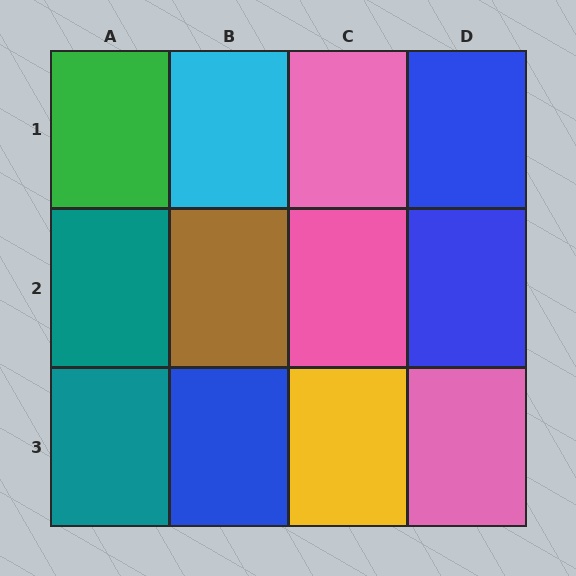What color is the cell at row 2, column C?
Pink.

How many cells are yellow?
1 cell is yellow.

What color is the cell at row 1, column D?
Blue.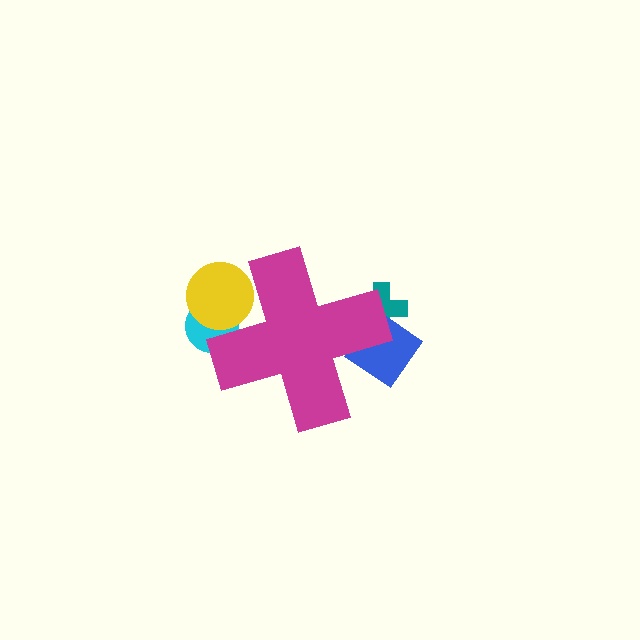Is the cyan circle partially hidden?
Yes, the cyan circle is partially hidden behind the magenta cross.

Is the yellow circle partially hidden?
Yes, the yellow circle is partially hidden behind the magenta cross.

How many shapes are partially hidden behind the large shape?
4 shapes are partially hidden.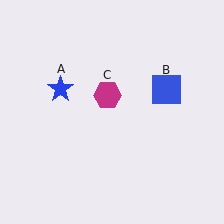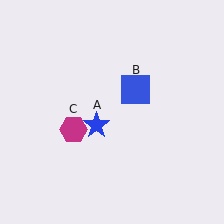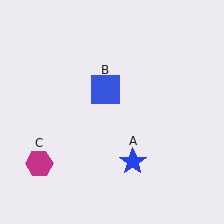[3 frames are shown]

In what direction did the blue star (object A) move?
The blue star (object A) moved down and to the right.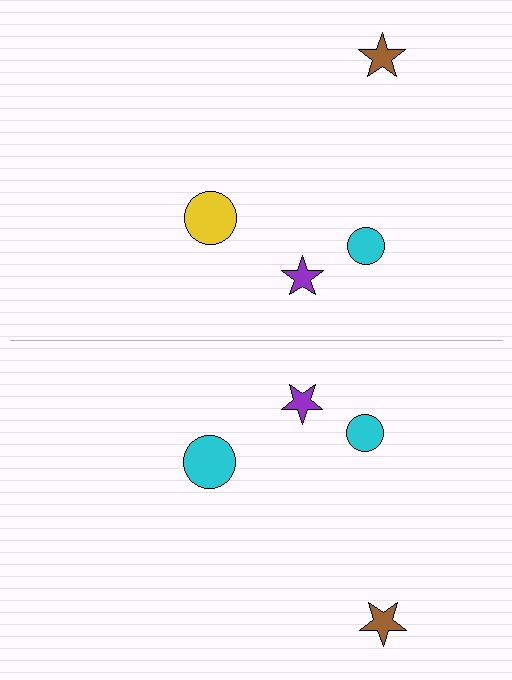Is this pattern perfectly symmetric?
No, the pattern is not perfectly symmetric. The cyan circle on the bottom side breaks the symmetry — its mirror counterpart is yellow.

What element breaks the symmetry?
The cyan circle on the bottom side breaks the symmetry — its mirror counterpart is yellow.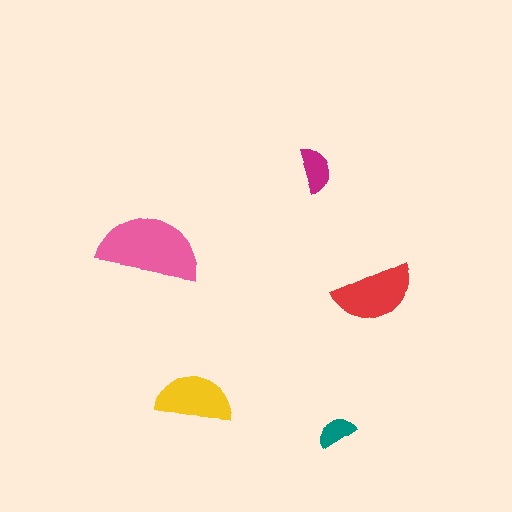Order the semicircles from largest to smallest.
the pink one, the red one, the yellow one, the magenta one, the teal one.